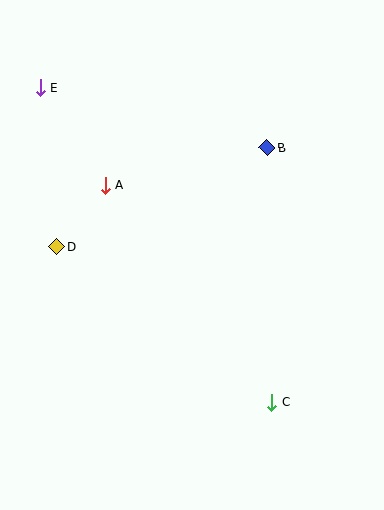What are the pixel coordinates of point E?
Point E is at (40, 87).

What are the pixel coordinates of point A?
Point A is at (105, 186).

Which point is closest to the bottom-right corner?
Point C is closest to the bottom-right corner.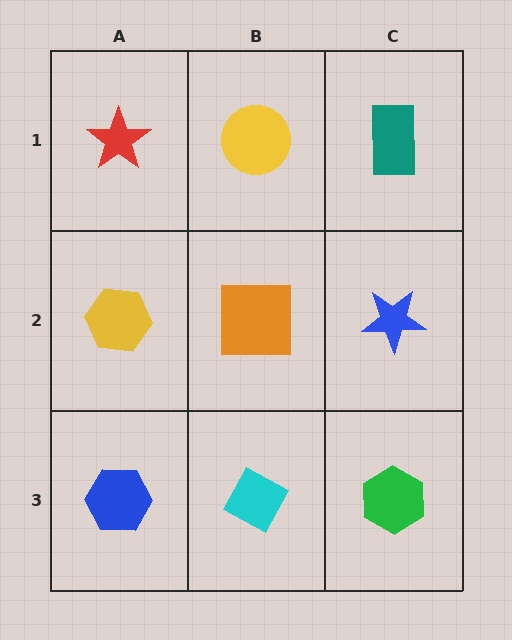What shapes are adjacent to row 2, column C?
A teal rectangle (row 1, column C), a green hexagon (row 3, column C), an orange square (row 2, column B).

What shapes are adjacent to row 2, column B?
A yellow circle (row 1, column B), a cyan diamond (row 3, column B), a yellow hexagon (row 2, column A), a blue star (row 2, column C).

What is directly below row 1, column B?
An orange square.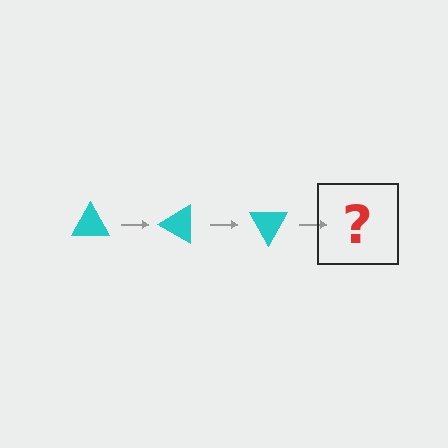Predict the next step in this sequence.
The next step is a cyan triangle rotated 90 degrees.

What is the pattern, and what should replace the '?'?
The pattern is that the triangle rotates 30 degrees each step. The '?' should be a cyan triangle rotated 90 degrees.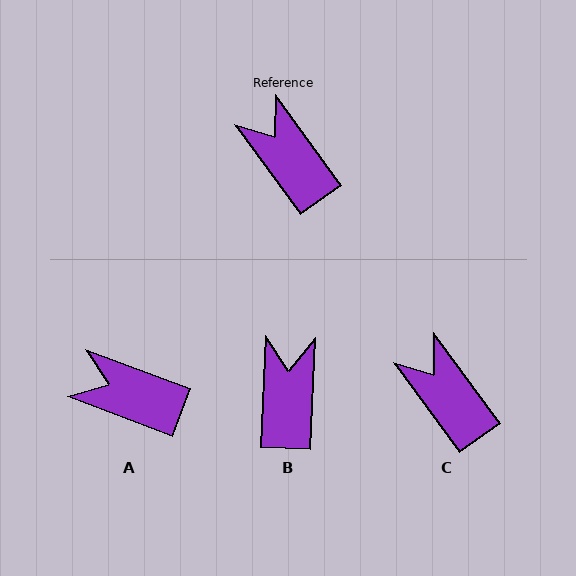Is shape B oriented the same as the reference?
No, it is off by about 39 degrees.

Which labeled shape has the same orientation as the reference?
C.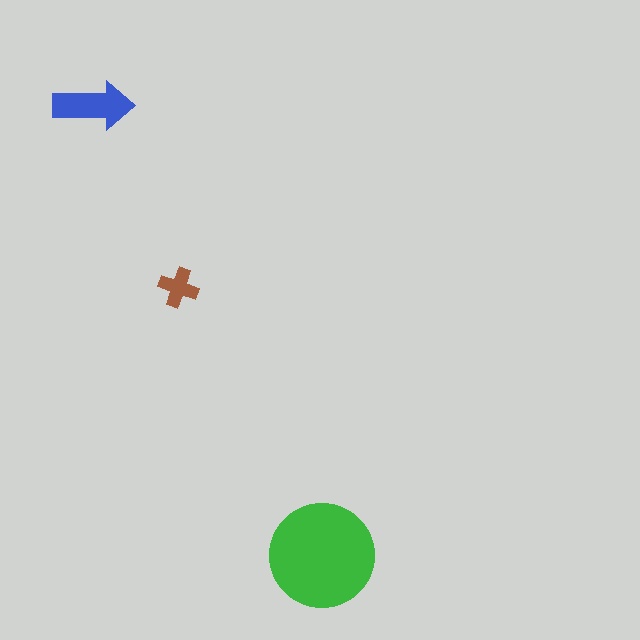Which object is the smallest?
The brown cross.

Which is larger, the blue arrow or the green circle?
The green circle.